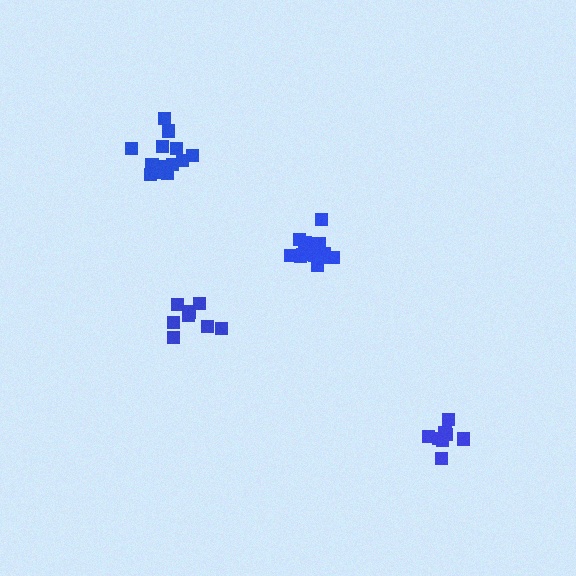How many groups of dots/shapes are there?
There are 4 groups.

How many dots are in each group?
Group 1: 13 dots, Group 2: 14 dots, Group 3: 9 dots, Group 4: 8 dots (44 total).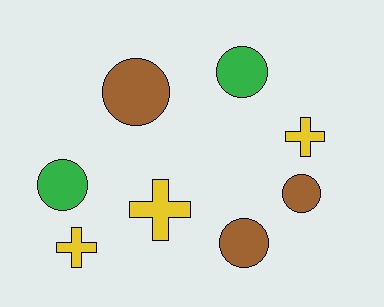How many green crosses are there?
There are no green crosses.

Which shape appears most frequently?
Circle, with 5 objects.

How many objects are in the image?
There are 8 objects.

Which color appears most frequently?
Yellow, with 3 objects.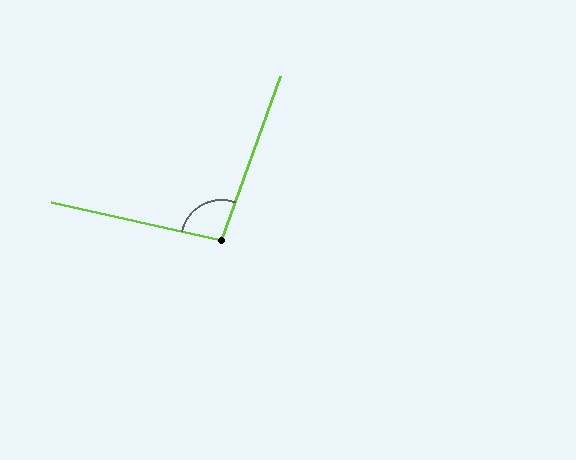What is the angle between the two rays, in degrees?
Approximately 97 degrees.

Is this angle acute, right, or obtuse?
It is obtuse.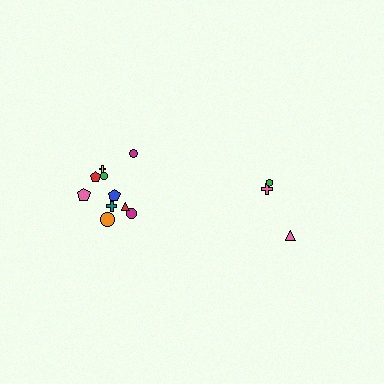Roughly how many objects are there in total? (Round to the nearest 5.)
Roughly 15 objects in total.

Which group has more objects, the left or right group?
The left group.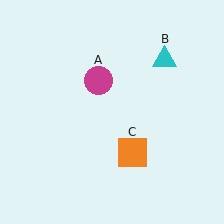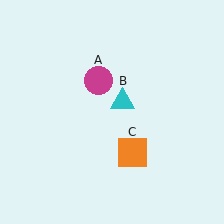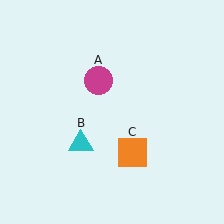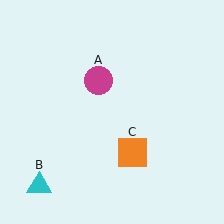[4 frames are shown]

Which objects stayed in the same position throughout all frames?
Magenta circle (object A) and orange square (object C) remained stationary.